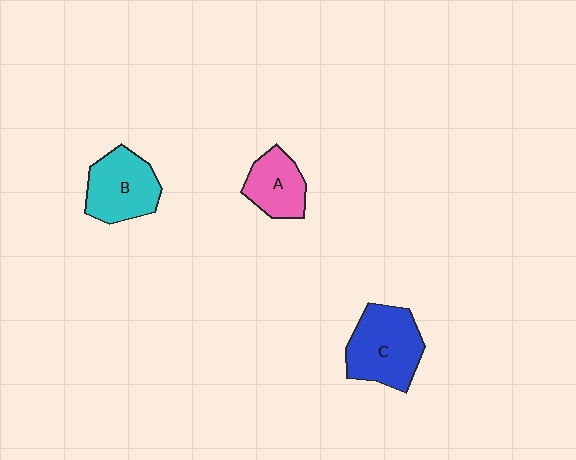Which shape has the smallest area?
Shape A (pink).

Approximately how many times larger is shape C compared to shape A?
Approximately 1.5 times.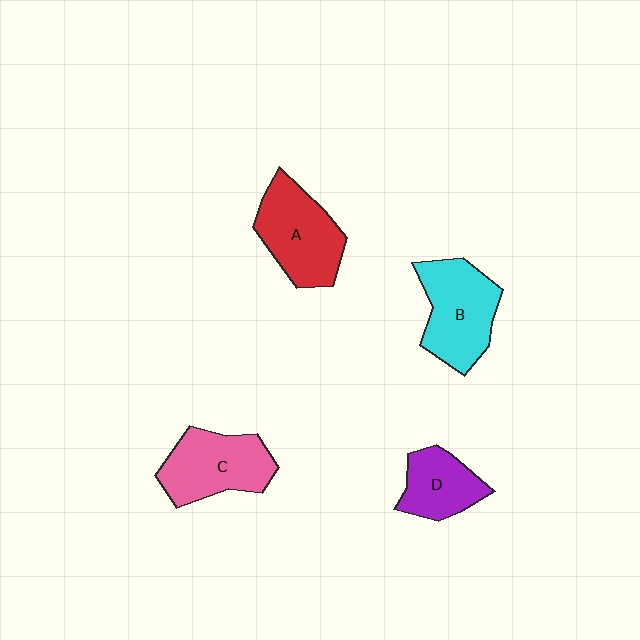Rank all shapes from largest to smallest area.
From largest to smallest: B (cyan), A (red), C (pink), D (purple).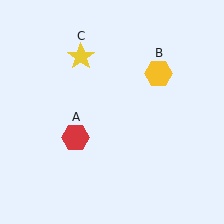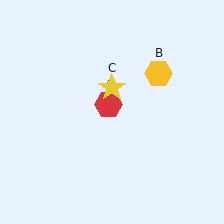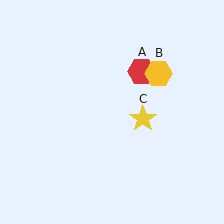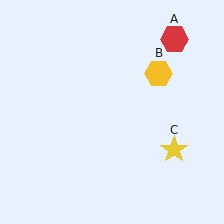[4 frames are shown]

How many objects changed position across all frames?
2 objects changed position: red hexagon (object A), yellow star (object C).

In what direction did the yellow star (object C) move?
The yellow star (object C) moved down and to the right.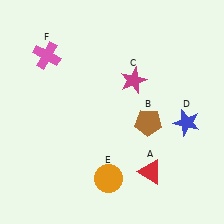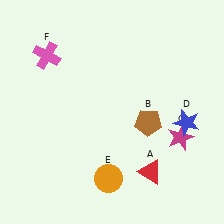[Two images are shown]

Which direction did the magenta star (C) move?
The magenta star (C) moved down.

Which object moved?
The magenta star (C) moved down.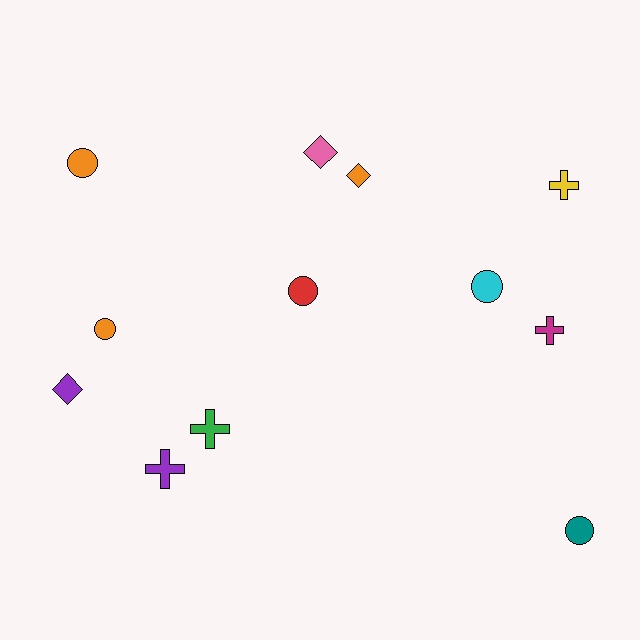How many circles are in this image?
There are 5 circles.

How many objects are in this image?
There are 12 objects.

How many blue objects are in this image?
There are no blue objects.